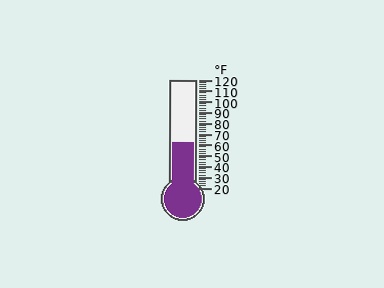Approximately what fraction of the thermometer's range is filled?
The thermometer is filled to approximately 40% of its range.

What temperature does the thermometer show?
The thermometer shows approximately 62°F.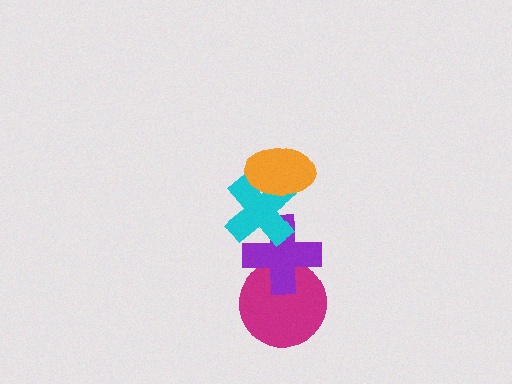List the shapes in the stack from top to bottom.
From top to bottom: the orange ellipse, the cyan cross, the purple cross, the magenta circle.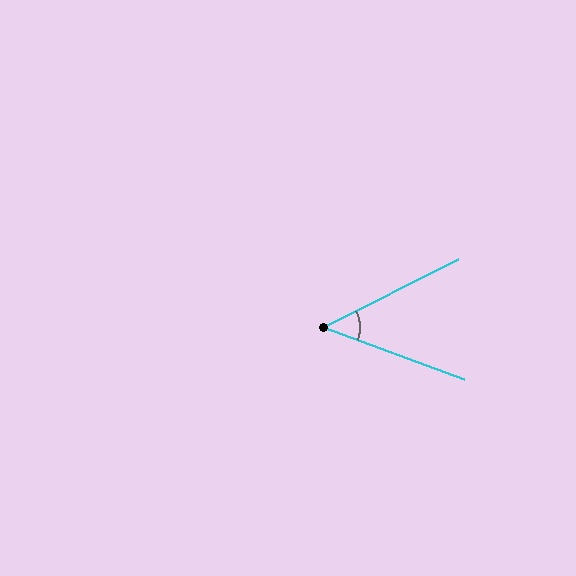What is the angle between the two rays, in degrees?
Approximately 47 degrees.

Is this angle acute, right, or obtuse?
It is acute.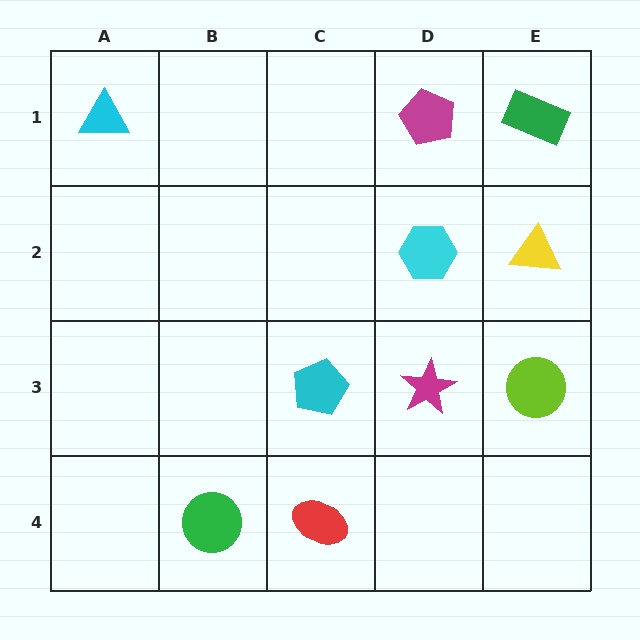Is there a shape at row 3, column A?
No, that cell is empty.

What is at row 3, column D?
A magenta star.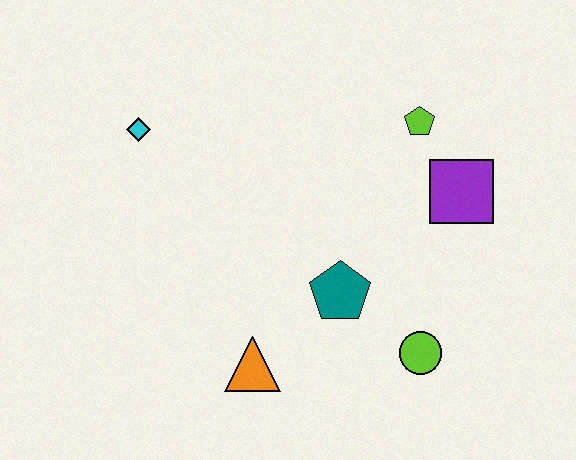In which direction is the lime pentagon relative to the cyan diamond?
The lime pentagon is to the right of the cyan diamond.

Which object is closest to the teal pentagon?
The lime circle is closest to the teal pentagon.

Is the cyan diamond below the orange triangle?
No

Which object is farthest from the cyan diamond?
The lime circle is farthest from the cyan diamond.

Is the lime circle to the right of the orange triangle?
Yes